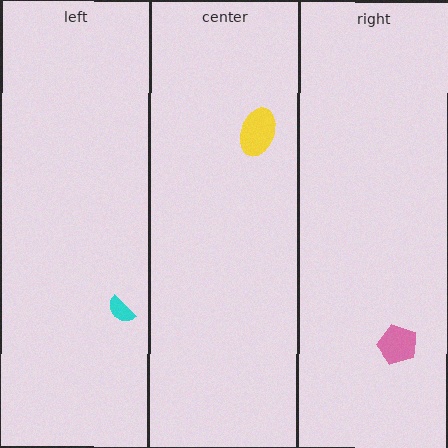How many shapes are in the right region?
1.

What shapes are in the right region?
The pink pentagon.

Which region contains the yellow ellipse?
The center region.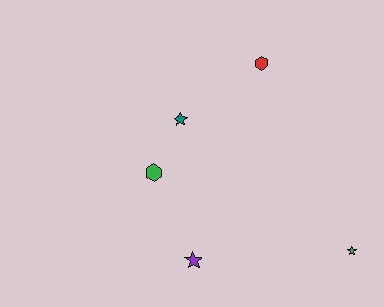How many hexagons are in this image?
There are 2 hexagons.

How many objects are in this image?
There are 5 objects.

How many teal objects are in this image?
There is 1 teal object.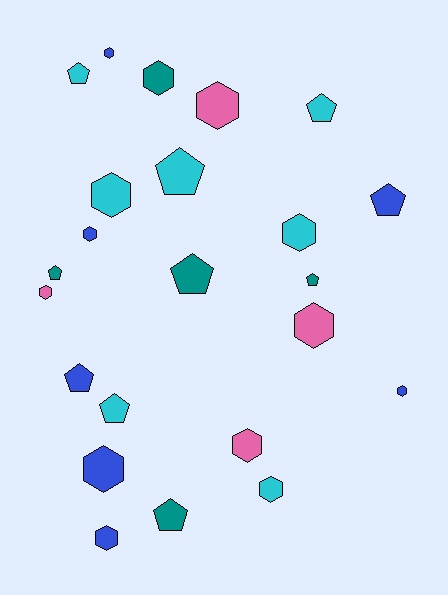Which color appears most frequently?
Cyan, with 7 objects.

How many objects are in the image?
There are 23 objects.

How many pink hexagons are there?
There are 4 pink hexagons.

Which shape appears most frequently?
Hexagon, with 13 objects.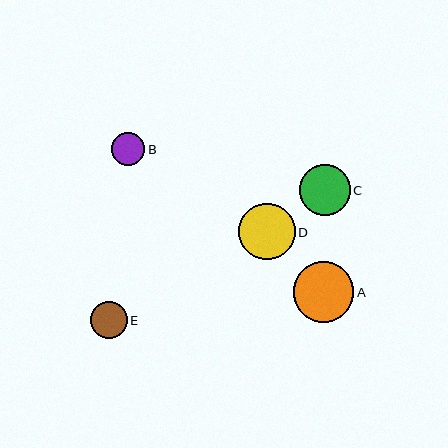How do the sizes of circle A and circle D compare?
Circle A and circle D are approximately the same size.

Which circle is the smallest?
Circle B is the smallest with a size of approximately 33 pixels.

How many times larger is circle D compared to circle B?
Circle D is approximately 1.7 times the size of circle B.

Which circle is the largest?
Circle A is the largest with a size of approximately 61 pixels.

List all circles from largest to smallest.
From largest to smallest: A, D, C, E, B.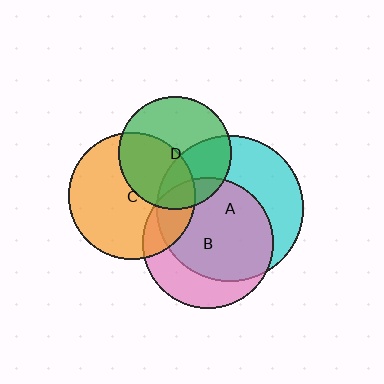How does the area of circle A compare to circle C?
Approximately 1.3 times.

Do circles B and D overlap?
Yes.